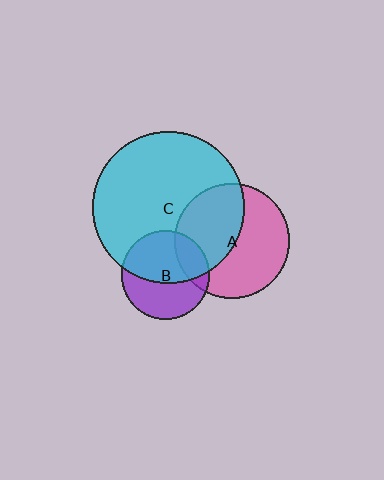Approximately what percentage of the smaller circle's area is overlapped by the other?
Approximately 20%.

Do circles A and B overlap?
Yes.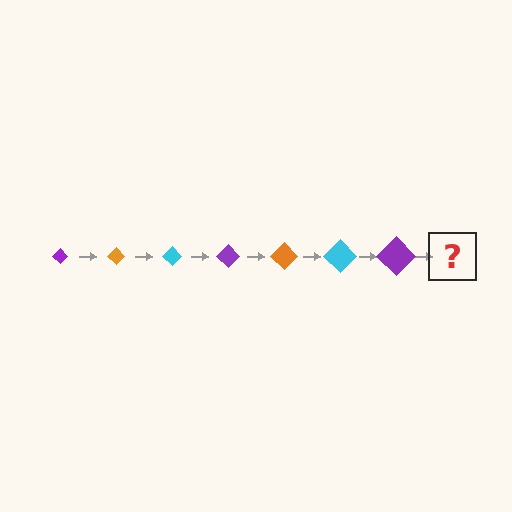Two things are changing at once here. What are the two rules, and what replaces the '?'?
The two rules are that the diamond grows larger each step and the color cycles through purple, orange, and cyan. The '?' should be an orange diamond, larger than the previous one.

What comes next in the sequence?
The next element should be an orange diamond, larger than the previous one.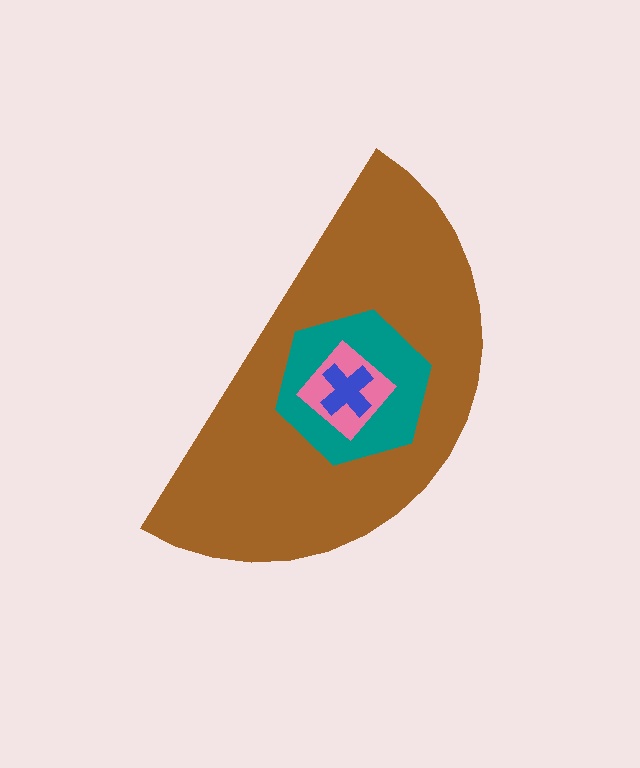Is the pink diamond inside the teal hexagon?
Yes.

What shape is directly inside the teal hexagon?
The pink diamond.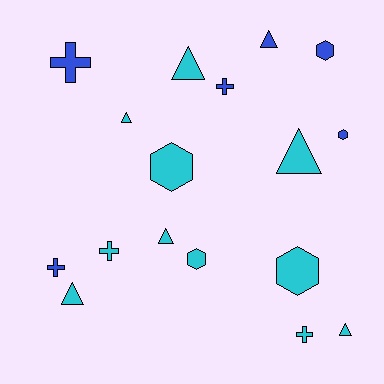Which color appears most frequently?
Cyan, with 11 objects.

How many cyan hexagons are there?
There are 3 cyan hexagons.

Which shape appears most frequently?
Triangle, with 7 objects.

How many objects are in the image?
There are 17 objects.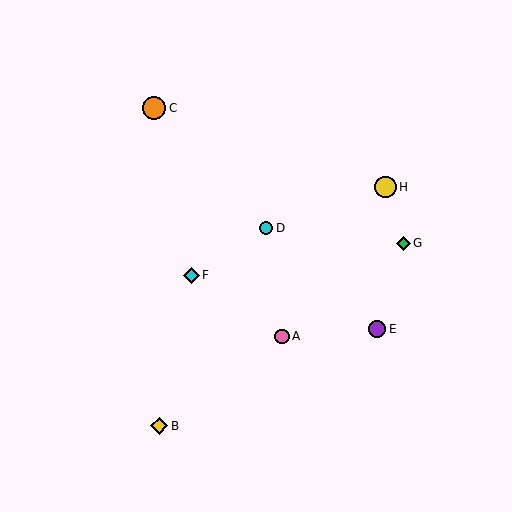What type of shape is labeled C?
Shape C is an orange circle.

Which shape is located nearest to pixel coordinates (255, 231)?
The cyan circle (labeled D) at (266, 228) is nearest to that location.